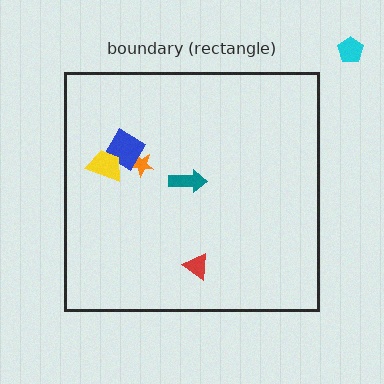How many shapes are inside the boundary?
5 inside, 1 outside.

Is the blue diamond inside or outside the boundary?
Inside.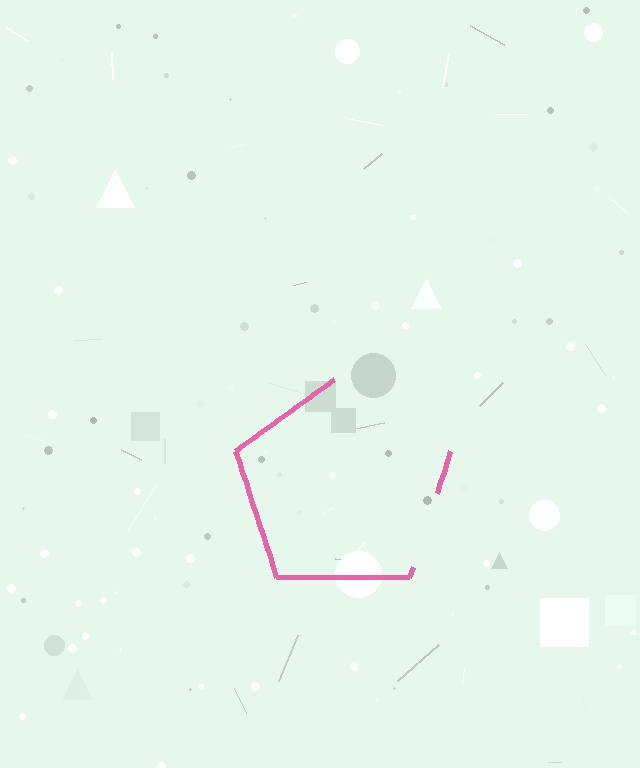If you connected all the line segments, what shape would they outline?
They would outline a pentagon.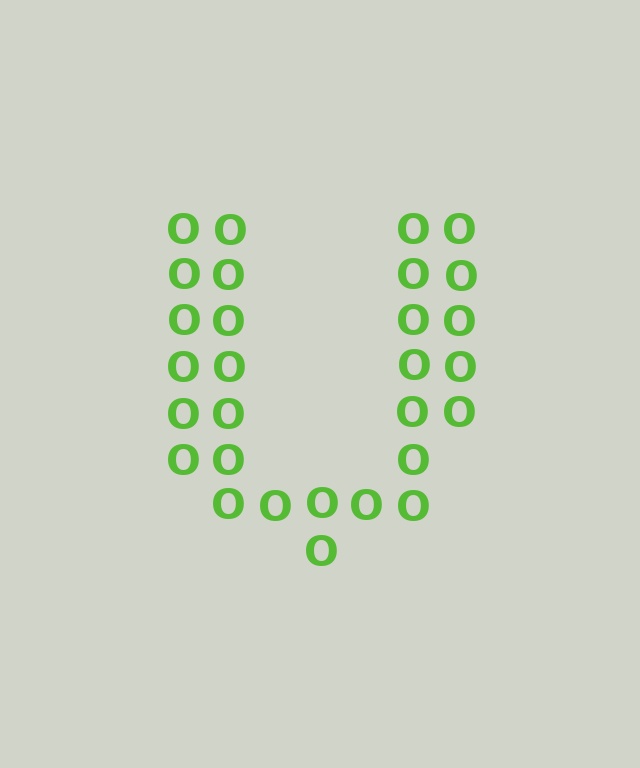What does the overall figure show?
The overall figure shows the letter U.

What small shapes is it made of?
It is made of small letter O's.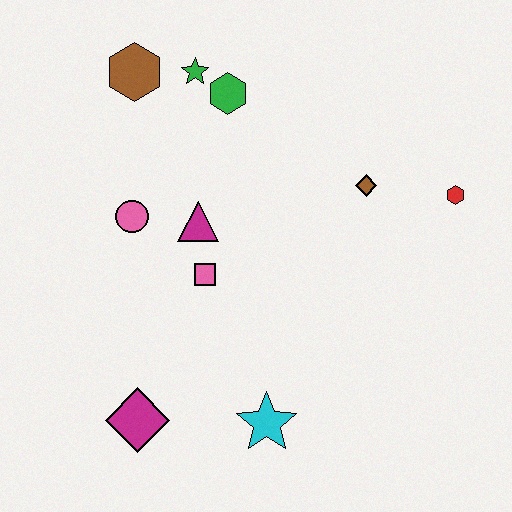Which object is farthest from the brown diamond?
The magenta diamond is farthest from the brown diamond.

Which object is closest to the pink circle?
The magenta triangle is closest to the pink circle.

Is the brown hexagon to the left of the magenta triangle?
Yes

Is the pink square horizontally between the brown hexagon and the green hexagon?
Yes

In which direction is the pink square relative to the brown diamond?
The pink square is to the left of the brown diamond.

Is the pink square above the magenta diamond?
Yes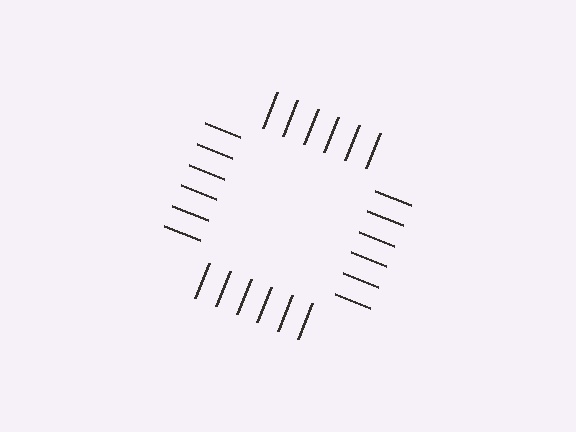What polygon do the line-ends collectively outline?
An illusory square — the line segments terminate on its edges but no continuous stroke is drawn.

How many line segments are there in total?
24 — 6 along each of the 4 edges.